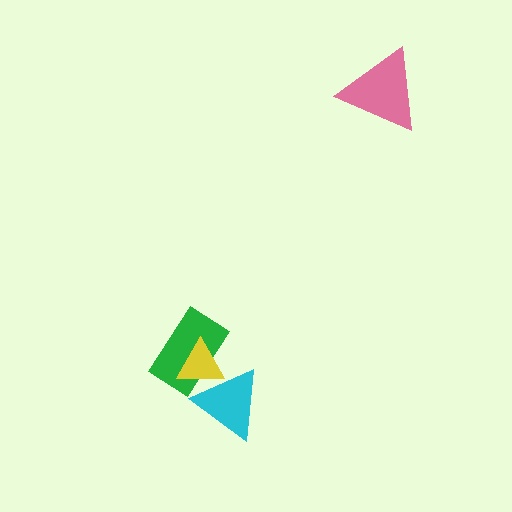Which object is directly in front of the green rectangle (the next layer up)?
The yellow triangle is directly in front of the green rectangle.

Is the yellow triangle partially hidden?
Yes, it is partially covered by another shape.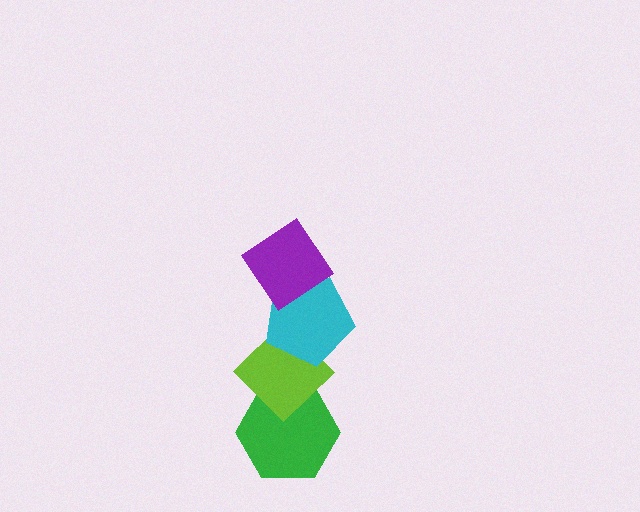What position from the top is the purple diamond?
The purple diamond is 1st from the top.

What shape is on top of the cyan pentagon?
The purple diamond is on top of the cyan pentagon.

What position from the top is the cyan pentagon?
The cyan pentagon is 2nd from the top.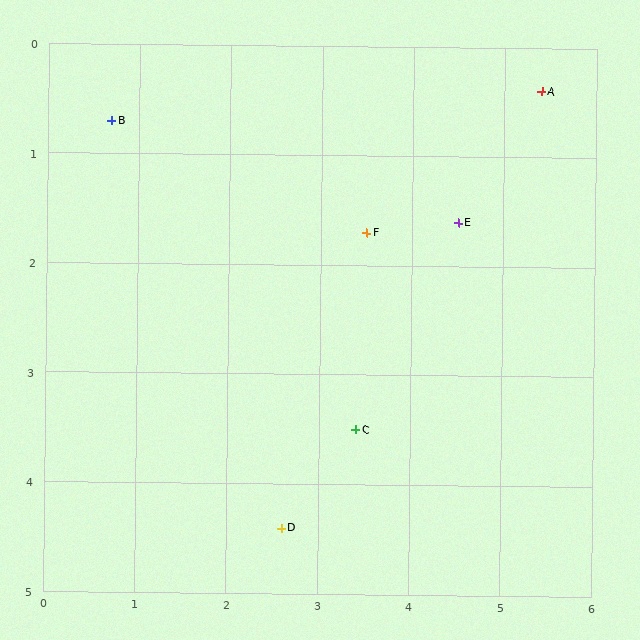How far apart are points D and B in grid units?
Points D and B are about 4.2 grid units apart.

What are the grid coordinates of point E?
Point E is at approximately (4.5, 1.6).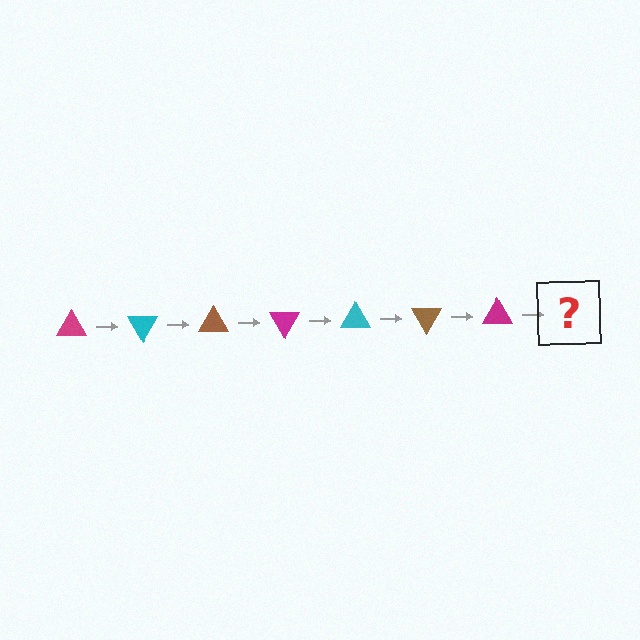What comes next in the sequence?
The next element should be a cyan triangle, rotated 420 degrees from the start.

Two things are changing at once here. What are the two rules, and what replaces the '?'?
The two rules are that it rotates 60 degrees each step and the color cycles through magenta, cyan, and brown. The '?' should be a cyan triangle, rotated 420 degrees from the start.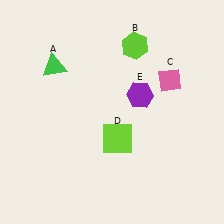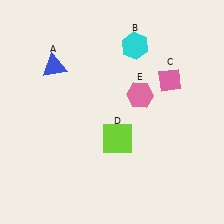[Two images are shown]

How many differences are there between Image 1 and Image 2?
There are 3 differences between the two images.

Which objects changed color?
A changed from green to blue. B changed from lime to cyan. E changed from purple to pink.